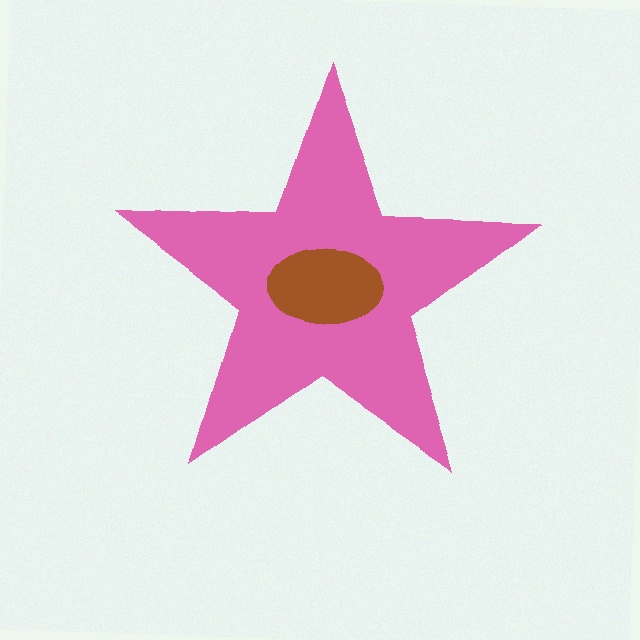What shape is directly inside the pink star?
The brown ellipse.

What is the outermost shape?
The pink star.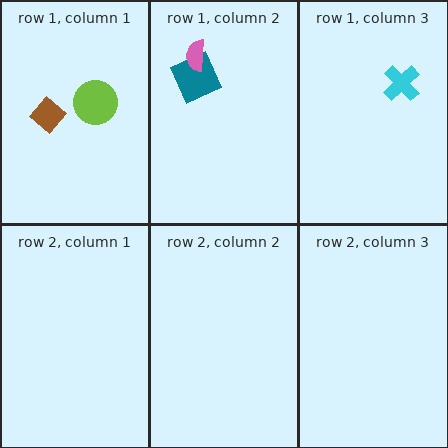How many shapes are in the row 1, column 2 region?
2.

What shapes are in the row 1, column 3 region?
The cyan cross.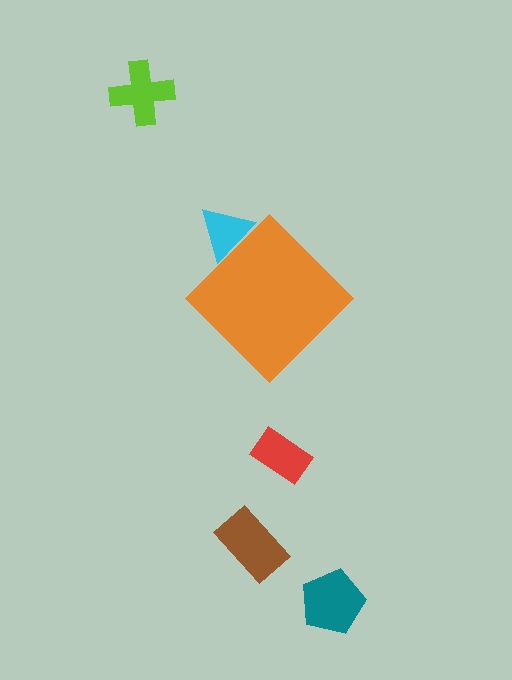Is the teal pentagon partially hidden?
No, the teal pentagon is fully visible.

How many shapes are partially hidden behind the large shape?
1 shape is partially hidden.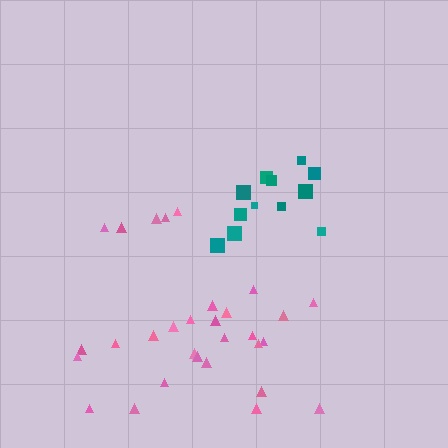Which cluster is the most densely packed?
Teal.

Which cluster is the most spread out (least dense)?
Pink.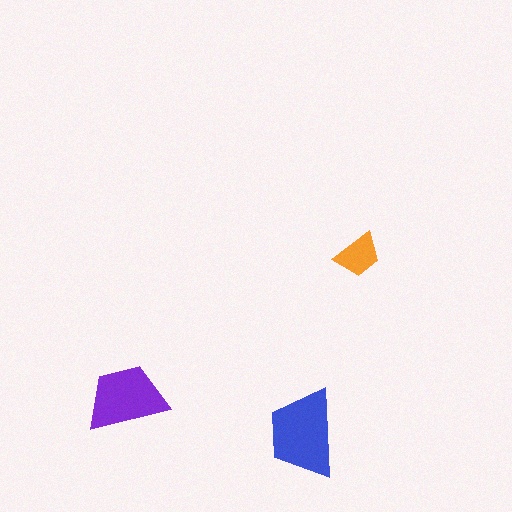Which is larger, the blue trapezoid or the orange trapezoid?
The blue one.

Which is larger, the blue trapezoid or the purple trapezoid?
The blue one.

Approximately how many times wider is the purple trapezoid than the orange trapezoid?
About 1.5 times wider.